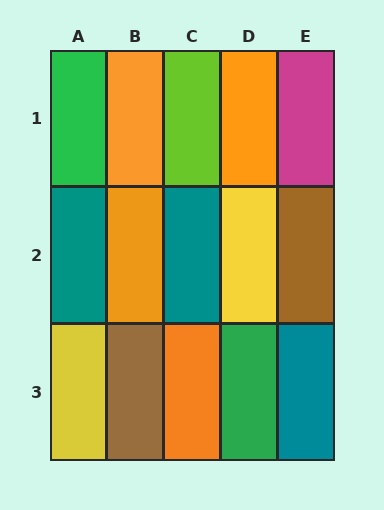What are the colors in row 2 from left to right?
Teal, orange, teal, yellow, brown.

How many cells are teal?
3 cells are teal.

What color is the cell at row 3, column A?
Yellow.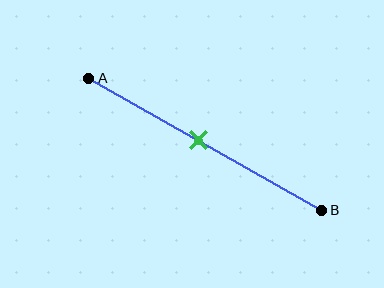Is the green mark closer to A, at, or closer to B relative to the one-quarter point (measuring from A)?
The green mark is closer to point B than the one-quarter point of segment AB.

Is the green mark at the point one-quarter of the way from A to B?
No, the mark is at about 45% from A, not at the 25% one-quarter point.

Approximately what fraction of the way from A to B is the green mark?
The green mark is approximately 45% of the way from A to B.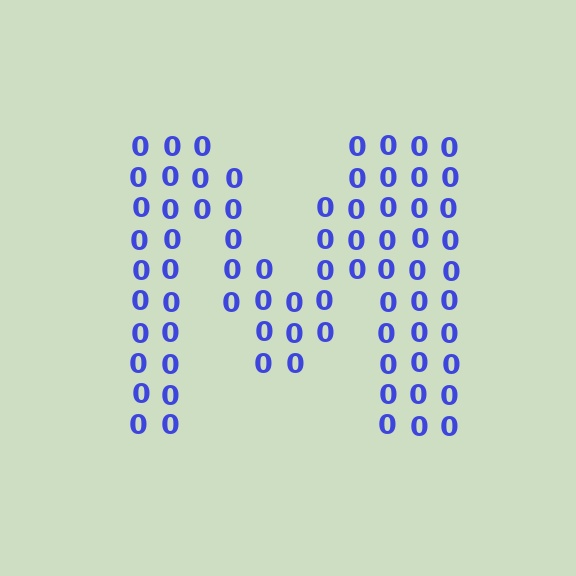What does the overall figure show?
The overall figure shows the letter M.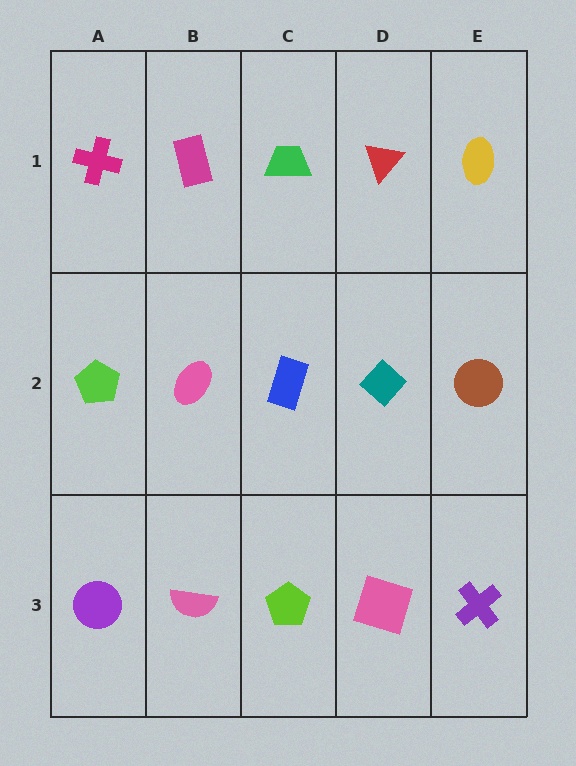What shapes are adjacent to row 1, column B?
A pink ellipse (row 2, column B), a magenta cross (row 1, column A), a green trapezoid (row 1, column C).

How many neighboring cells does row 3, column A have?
2.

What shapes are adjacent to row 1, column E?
A brown circle (row 2, column E), a red triangle (row 1, column D).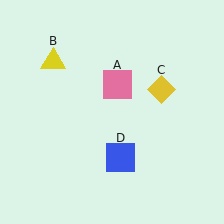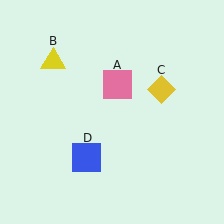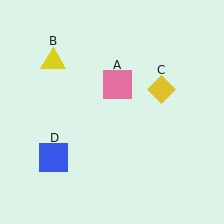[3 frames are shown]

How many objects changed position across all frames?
1 object changed position: blue square (object D).